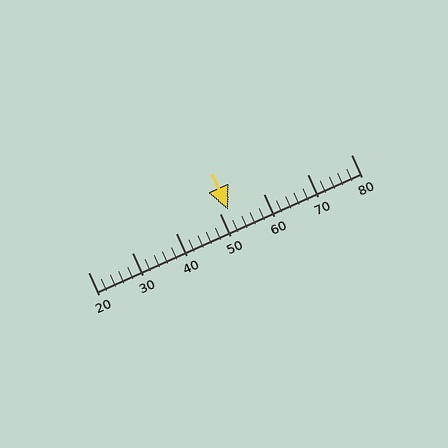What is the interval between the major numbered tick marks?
The major tick marks are spaced 10 units apart.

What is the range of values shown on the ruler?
The ruler shows values from 20 to 80.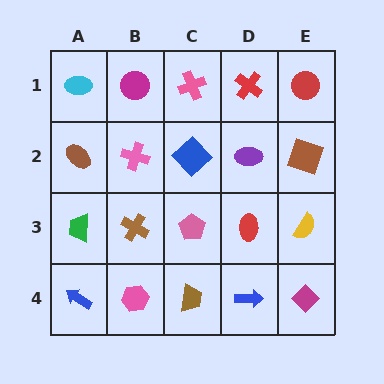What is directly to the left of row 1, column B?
A cyan ellipse.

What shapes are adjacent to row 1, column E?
A brown square (row 2, column E), a red cross (row 1, column D).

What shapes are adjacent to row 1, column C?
A blue diamond (row 2, column C), a magenta circle (row 1, column B), a red cross (row 1, column D).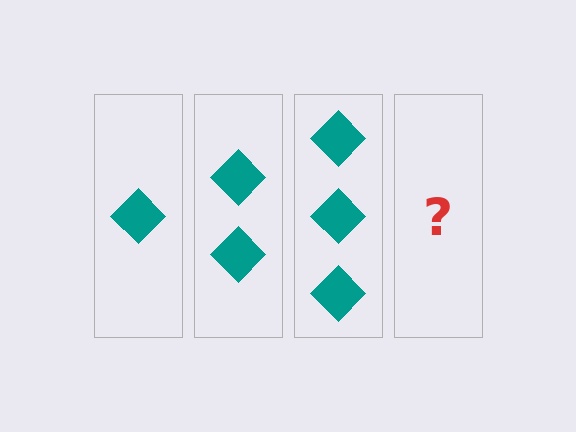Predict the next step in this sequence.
The next step is 4 diamonds.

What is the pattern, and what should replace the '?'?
The pattern is that each step adds one more diamond. The '?' should be 4 diamonds.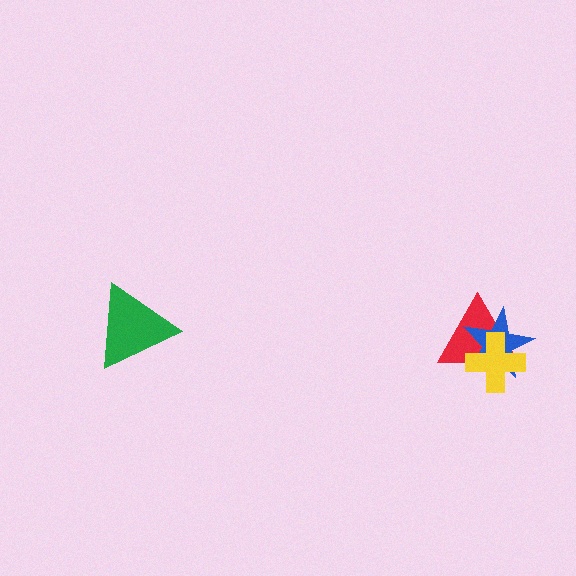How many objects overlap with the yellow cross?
2 objects overlap with the yellow cross.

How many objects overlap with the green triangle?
0 objects overlap with the green triangle.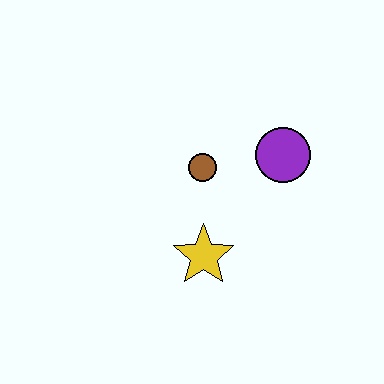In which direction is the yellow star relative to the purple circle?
The yellow star is below the purple circle.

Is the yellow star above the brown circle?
No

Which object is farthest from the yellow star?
The purple circle is farthest from the yellow star.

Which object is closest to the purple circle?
The brown circle is closest to the purple circle.